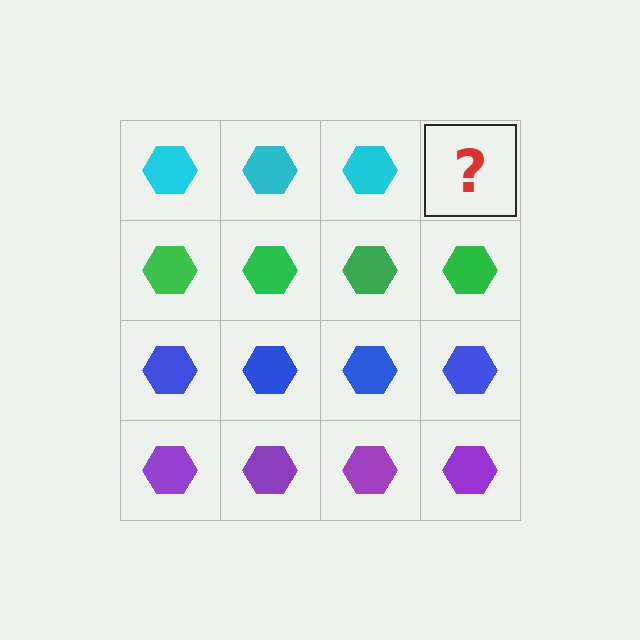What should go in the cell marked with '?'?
The missing cell should contain a cyan hexagon.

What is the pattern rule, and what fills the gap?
The rule is that each row has a consistent color. The gap should be filled with a cyan hexagon.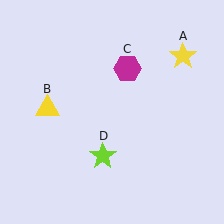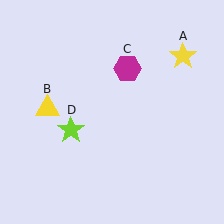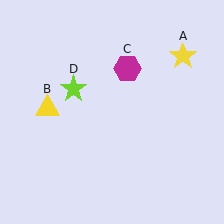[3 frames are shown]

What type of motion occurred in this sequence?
The lime star (object D) rotated clockwise around the center of the scene.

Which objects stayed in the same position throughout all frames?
Yellow star (object A) and yellow triangle (object B) and magenta hexagon (object C) remained stationary.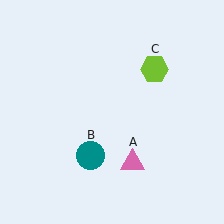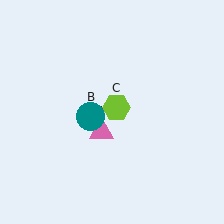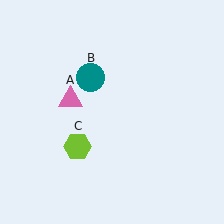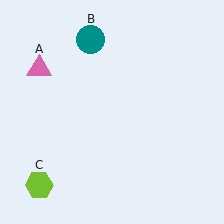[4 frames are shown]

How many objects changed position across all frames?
3 objects changed position: pink triangle (object A), teal circle (object B), lime hexagon (object C).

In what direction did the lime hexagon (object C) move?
The lime hexagon (object C) moved down and to the left.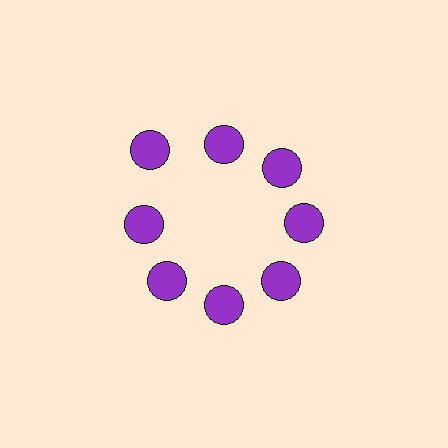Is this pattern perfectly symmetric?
No. The 8 purple circles are arranged in a ring, but one element near the 10 o'clock position is pushed outward from the center, breaking the 8-fold rotational symmetry.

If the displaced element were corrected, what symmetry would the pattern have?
It would have 8-fold rotational symmetry — the pattern would map onto itself every 45 degrees.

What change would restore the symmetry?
The symmetry would be restored by moving it inward, back onto the ring so that all 8 circles sit at equal angles and equal distance from the center.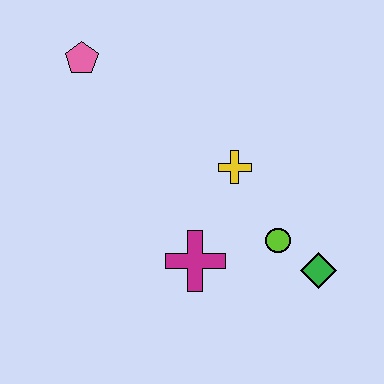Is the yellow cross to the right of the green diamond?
No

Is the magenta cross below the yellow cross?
Yes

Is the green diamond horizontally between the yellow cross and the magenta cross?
No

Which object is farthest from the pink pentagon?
The green diamond is farthest from the pink pentagon.